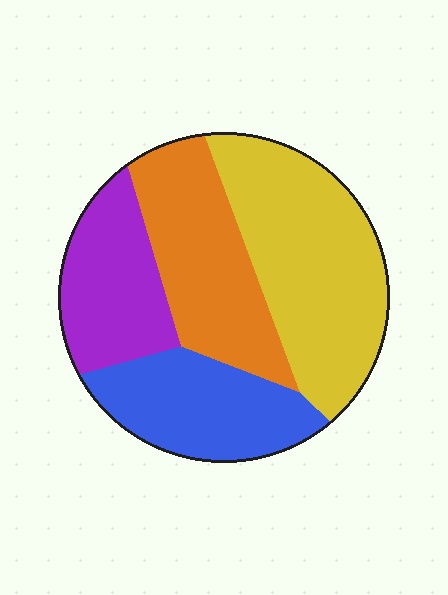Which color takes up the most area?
Yellow, at roughly 35%.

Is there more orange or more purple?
Orange.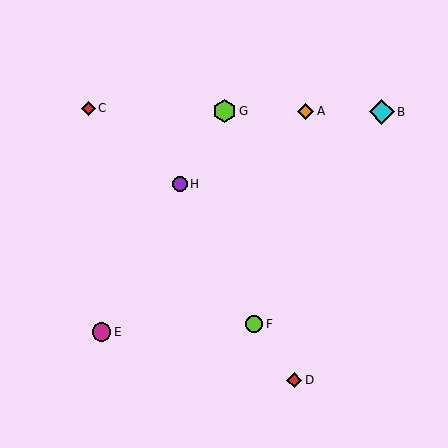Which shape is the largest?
The cyan diamond (labeled B) is the largest.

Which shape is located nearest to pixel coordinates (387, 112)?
The cyan diamond (labeled B) at (382, 112) is nearest to that location.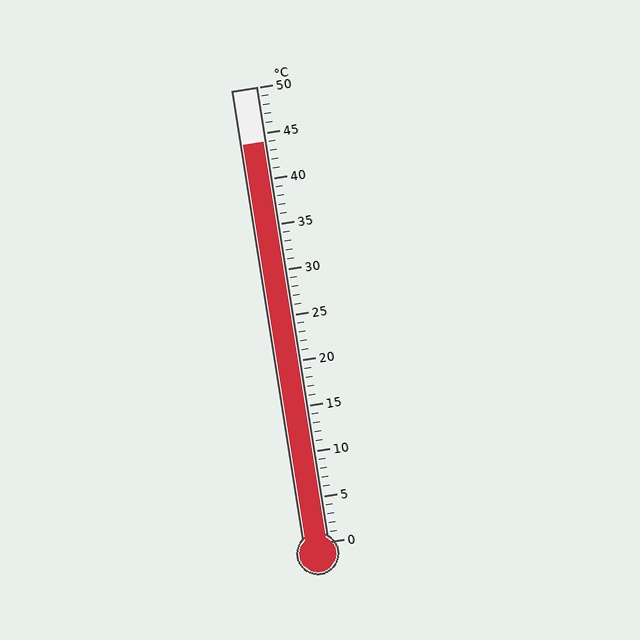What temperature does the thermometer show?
The thermometer shows approximately 44°C.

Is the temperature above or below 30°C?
The temperature is above 30°C.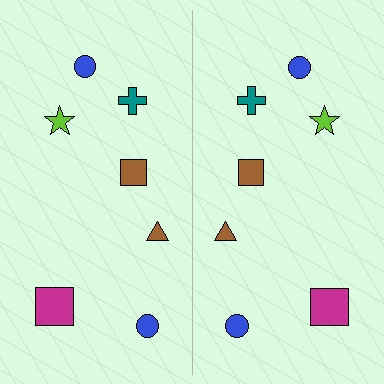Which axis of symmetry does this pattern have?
The pattern has a vertical axis of symmetry running through the center of the image.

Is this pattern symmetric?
Yes, this pattern has bilateral (reflection) symmetry.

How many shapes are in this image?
There are 14 shapes in this image.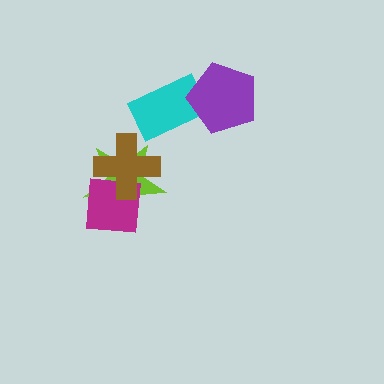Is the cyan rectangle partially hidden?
Yes, it is partially covered by another shape.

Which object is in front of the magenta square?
The brown cross is in front of the magenta square.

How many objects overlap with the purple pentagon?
1 object overlaps with the purple pentagon.